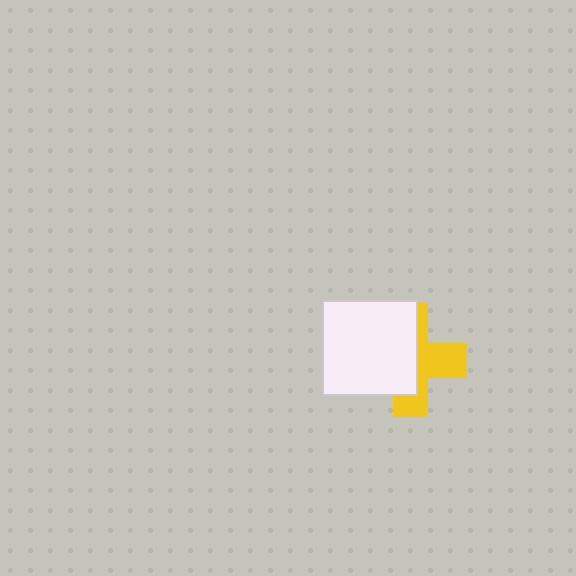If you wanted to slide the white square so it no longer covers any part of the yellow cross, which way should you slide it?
Slide it left — that is the most direct way to separate the two shapes.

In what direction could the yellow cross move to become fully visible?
The yellow cross could move right. That would shift it out from behind the white square entirely.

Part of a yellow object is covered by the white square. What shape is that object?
It is a cross.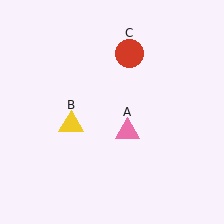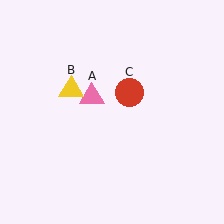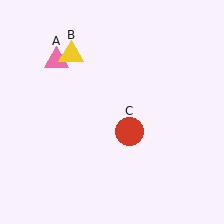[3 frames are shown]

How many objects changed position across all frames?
3 objects changed position: pink triangle (object A), yellow triangle (object B), red circle (object C).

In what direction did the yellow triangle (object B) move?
The yellow triangle (object B) moved up.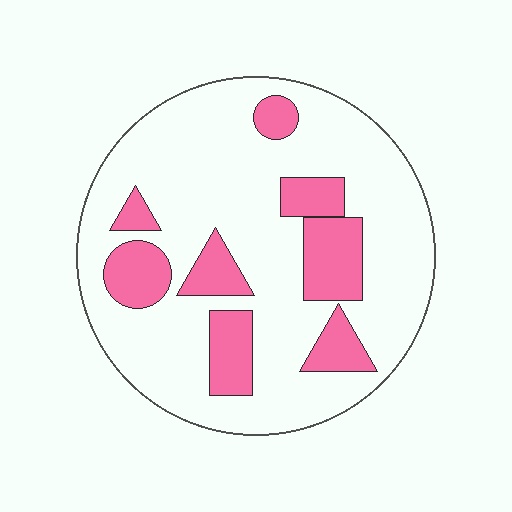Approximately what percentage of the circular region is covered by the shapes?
Approximately 25%.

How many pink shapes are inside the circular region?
8.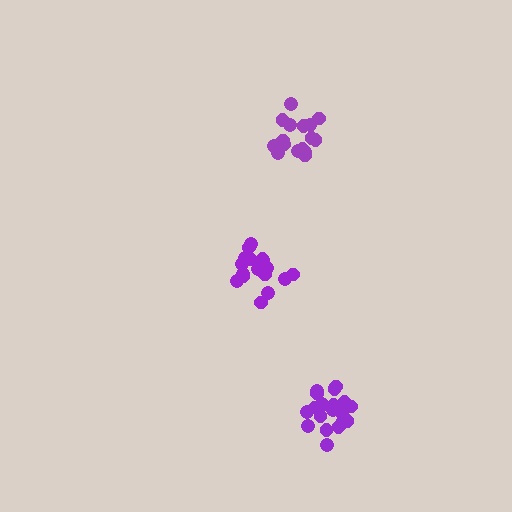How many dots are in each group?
Group 1: 17 dots, Group 2: 16 dots, Group 3: 20 dots (53 total).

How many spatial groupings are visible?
There are 3 spatial groupings.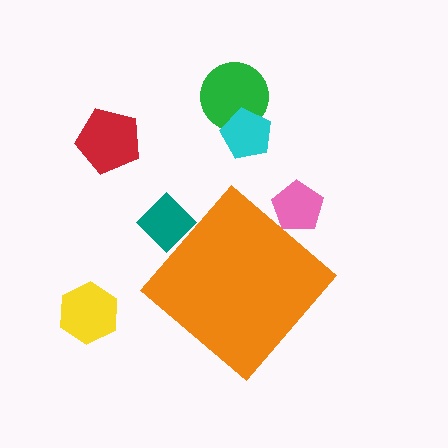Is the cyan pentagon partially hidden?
No, the cyan pentagon is fully visible.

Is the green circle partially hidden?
No, the green circle is fully visible.